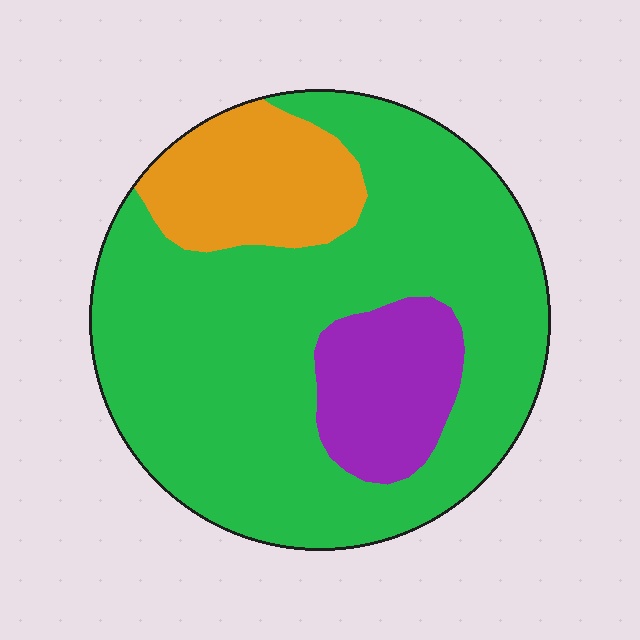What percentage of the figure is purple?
Purple takes up about one eighth (1/8) of the figure.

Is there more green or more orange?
Green.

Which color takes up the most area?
Green, at roughly 70%.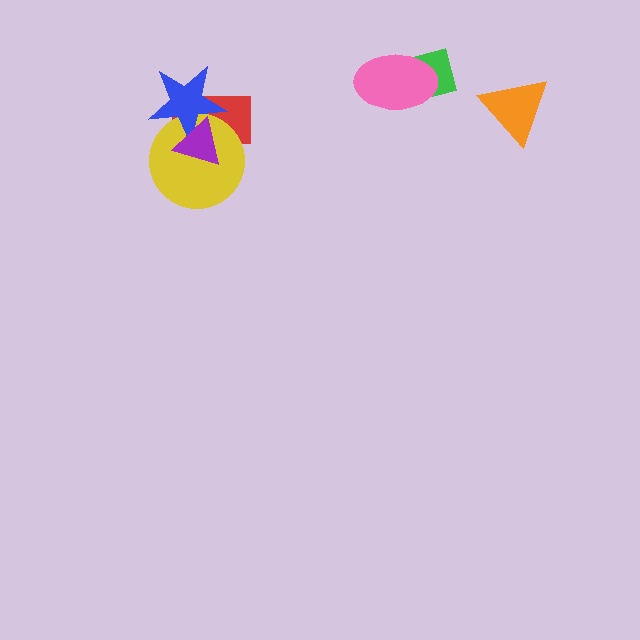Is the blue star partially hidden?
Yes, it is partially covered by another shape.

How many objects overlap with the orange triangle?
0 objects overlap with the orange triangle.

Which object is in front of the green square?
The pink ellipse is in front of the green square.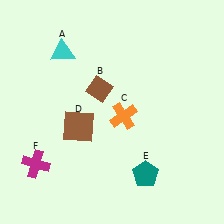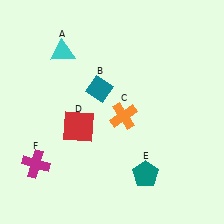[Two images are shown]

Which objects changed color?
B changed from brown to teal. D changed from brown to red.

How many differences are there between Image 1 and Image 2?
There are 2 differences between the two images.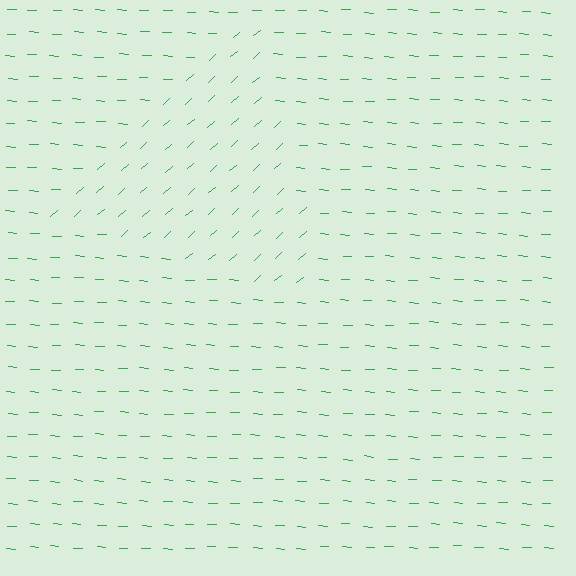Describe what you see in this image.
The image is filled with small green line segments. A triangle region in the image has lines oriented differently from the surrounding lines, creating a visible texture boundary.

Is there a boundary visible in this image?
Yes, there is a texture boundary formed by a change in line orientation.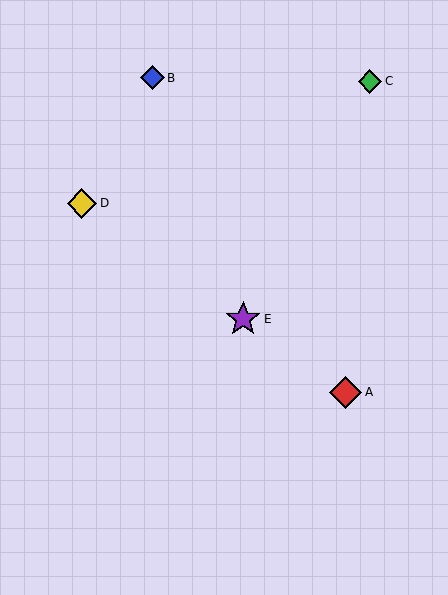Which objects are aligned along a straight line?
Objects A, D, E are aligned along a straight line.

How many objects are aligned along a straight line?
3 objects (A, D, E) are aligned along a straight line.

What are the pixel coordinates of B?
Object B is at (152, 78).